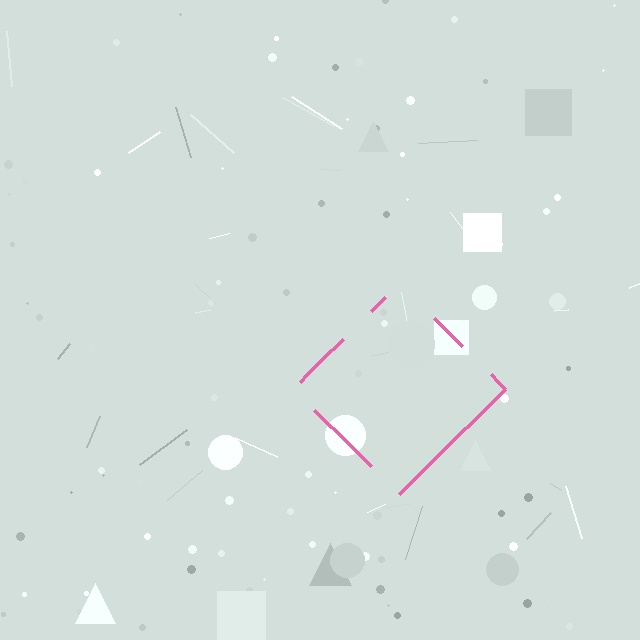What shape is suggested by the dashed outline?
The dashed outline suggests a diamond.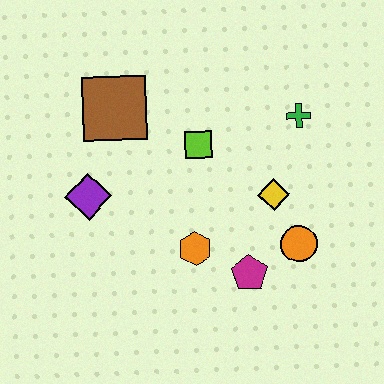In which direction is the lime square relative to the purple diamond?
The lime square is to the right of the purple diamond.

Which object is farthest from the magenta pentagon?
The brown square is farthest from the magenta pentagon.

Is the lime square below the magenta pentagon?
No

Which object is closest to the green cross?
The yellow diamond is closest to the green cross.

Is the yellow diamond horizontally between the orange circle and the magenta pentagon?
Yes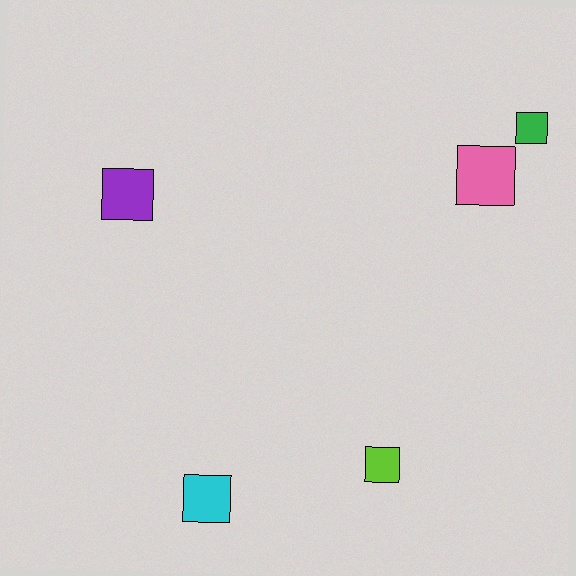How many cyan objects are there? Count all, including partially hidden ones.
There is 1 cyan object.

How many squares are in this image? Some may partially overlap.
There are 5 squares.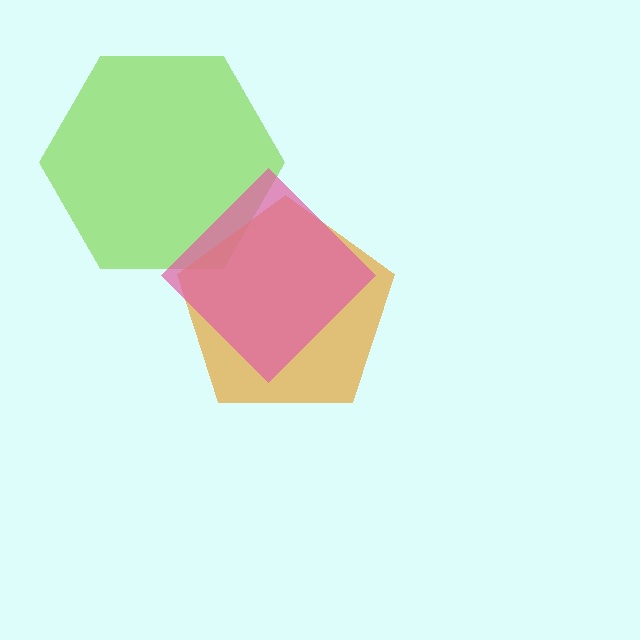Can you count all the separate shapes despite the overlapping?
Yes, there are 3 separate shapes.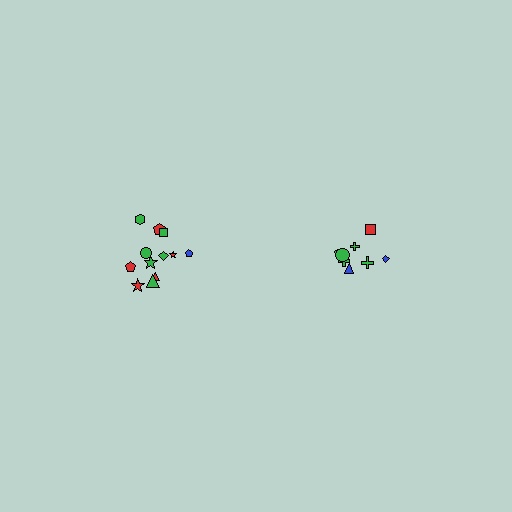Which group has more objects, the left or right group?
The left group.